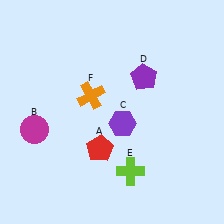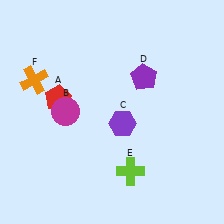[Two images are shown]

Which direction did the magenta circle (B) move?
The magenta circle (B) moved right.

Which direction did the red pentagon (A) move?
The red pentagon (A) moved up.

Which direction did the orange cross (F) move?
The orange cross (F) moved left.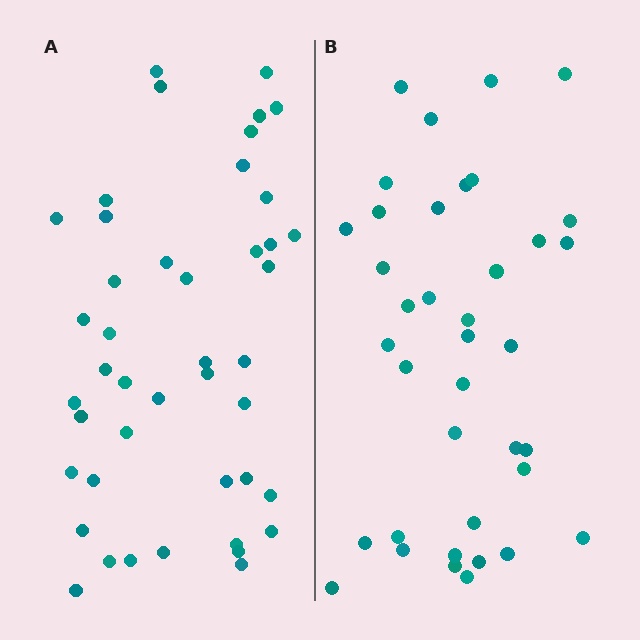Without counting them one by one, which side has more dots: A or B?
Region A (the left region) has more dots.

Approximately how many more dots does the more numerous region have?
Region A has about 6 more dots than region B.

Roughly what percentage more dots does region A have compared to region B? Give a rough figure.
About 15% more.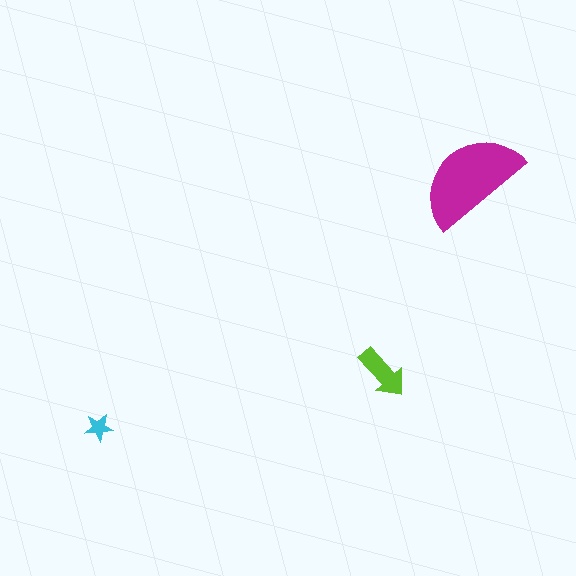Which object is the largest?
The magenta semicircle.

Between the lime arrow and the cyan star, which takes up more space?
The lime arrow.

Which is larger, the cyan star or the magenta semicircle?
The magenta semicircle.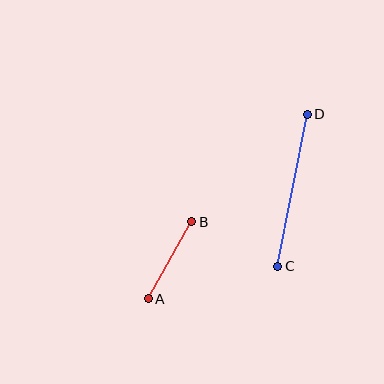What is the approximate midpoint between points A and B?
The midpoint is at approximately (170, 260) pixels.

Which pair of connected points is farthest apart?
Points C and D are farthest apart.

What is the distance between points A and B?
The distance is approximately 88 pixels.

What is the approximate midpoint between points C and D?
The midpoint is at approximately (293, 190) pixels.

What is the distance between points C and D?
The distance is approximately 155 pixels.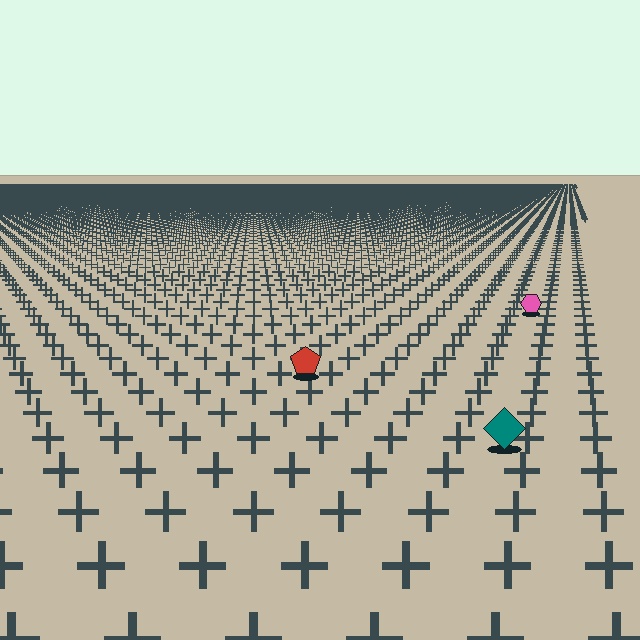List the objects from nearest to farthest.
From nearest to farthest: the teal diamond, the red pentagon, the pink hexagon.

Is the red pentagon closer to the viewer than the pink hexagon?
Yes. The red pentagon is closer — you can tell from the texture gradient: the ground texture is coarser near it.